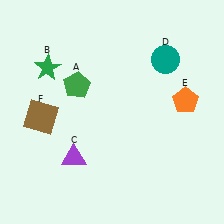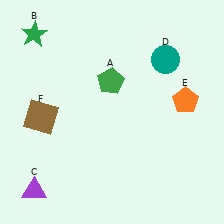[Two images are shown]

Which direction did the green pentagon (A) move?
The green pentagon (A) moved right.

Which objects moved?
The objects that moved are: the green pentagon (A), the green star (B), the purple triangle (C).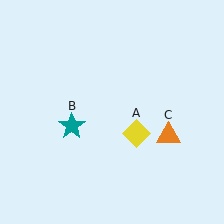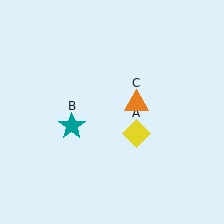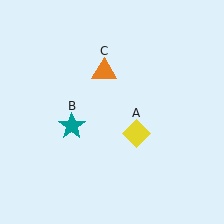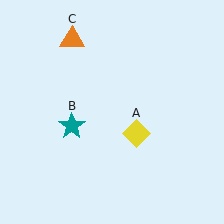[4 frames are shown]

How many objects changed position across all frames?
1 object changed position: orange triangle (object C).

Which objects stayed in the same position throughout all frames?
Yellow diamond (object A) and teal star (object B) remained stationary.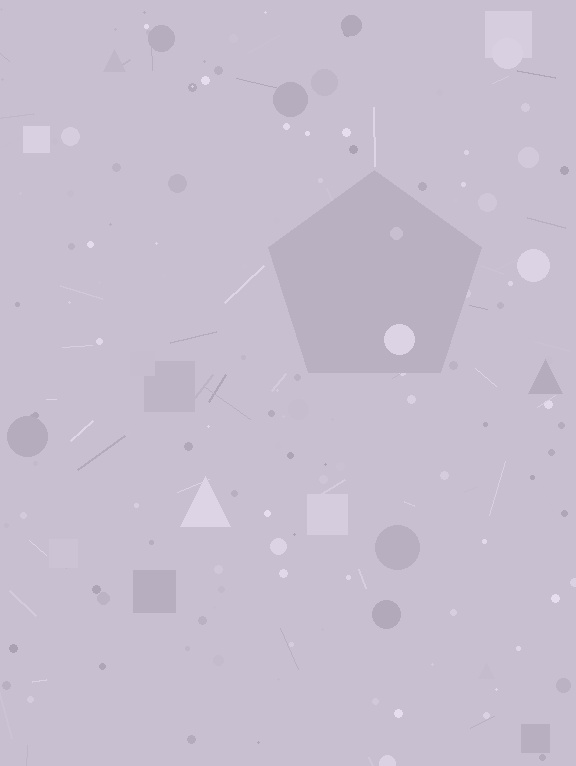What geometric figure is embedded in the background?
A pentagon is embedded in the background.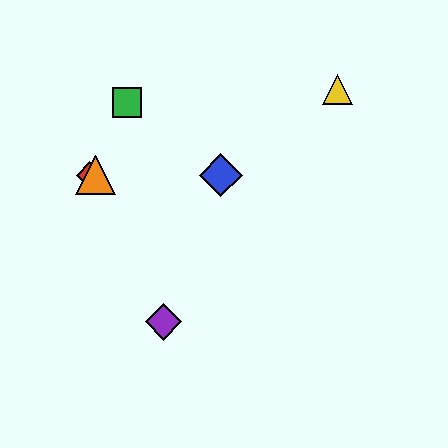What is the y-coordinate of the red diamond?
The red diamond is at y≈175.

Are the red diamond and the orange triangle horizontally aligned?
Yes, both are at y≈175.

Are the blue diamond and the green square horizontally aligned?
No, the blue diamond is at y≈175 and the green square is at y≈103.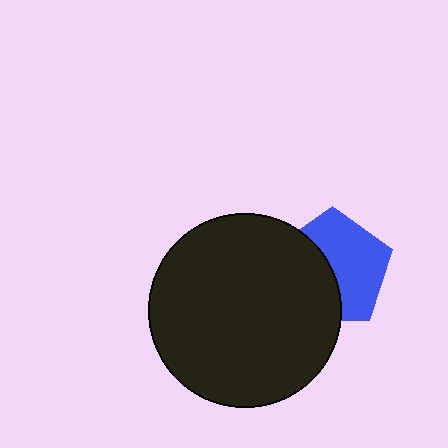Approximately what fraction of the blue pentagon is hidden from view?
Roughly 45% of the blue pentagon is hidden behind the black circle.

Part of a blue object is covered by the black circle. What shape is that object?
It is a pentagon.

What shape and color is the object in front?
The object in front is a black circle.